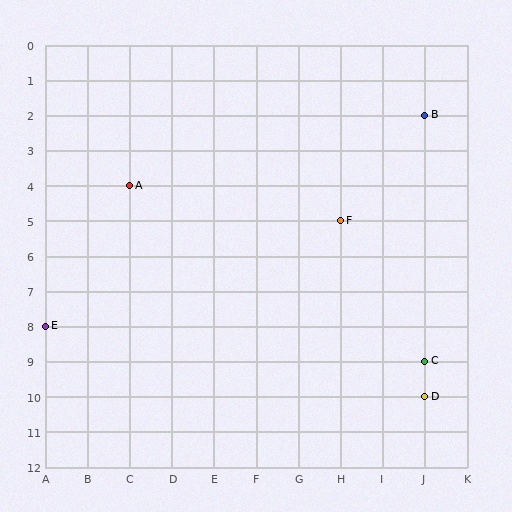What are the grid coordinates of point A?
Point A is at grid coordinates (C, 4).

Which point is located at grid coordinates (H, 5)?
Point F is at (H, 5).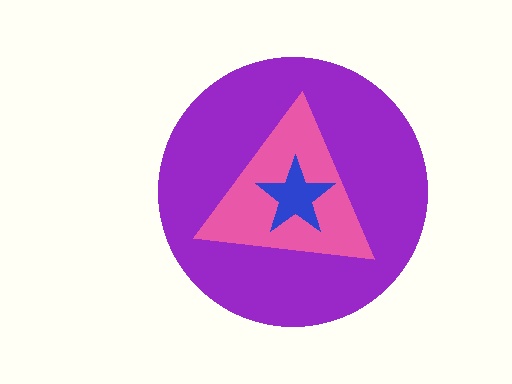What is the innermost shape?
The blue star.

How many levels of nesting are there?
3.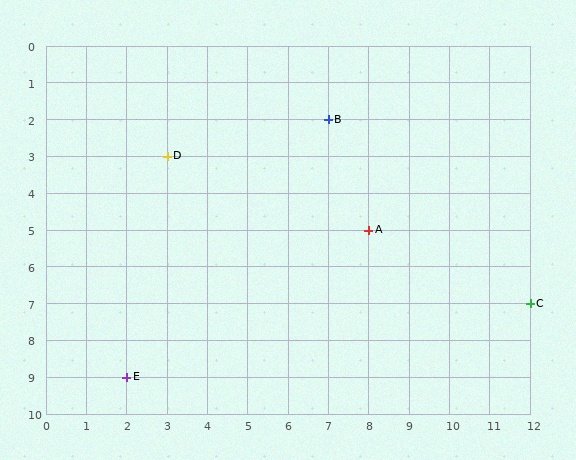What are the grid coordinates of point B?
Point B is at grid coordinates (7, 2).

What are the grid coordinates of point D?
Point D is at grid coordinates (3, 3).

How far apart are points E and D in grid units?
Points E and D are 1 column and 6 rows apart (about 6.1 grid units diagonally).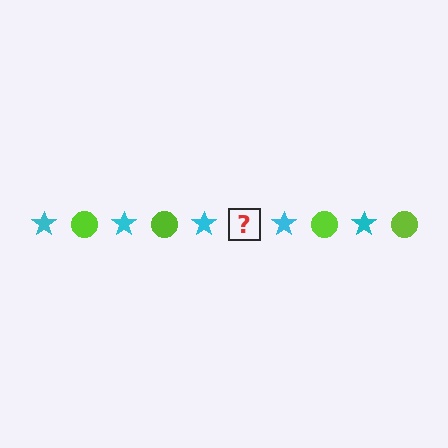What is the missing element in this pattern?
The missing element is a lime circle.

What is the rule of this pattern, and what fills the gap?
The rule is that the pattern alternates between cyan star and lime circle. The gap should be filled with a lime circle.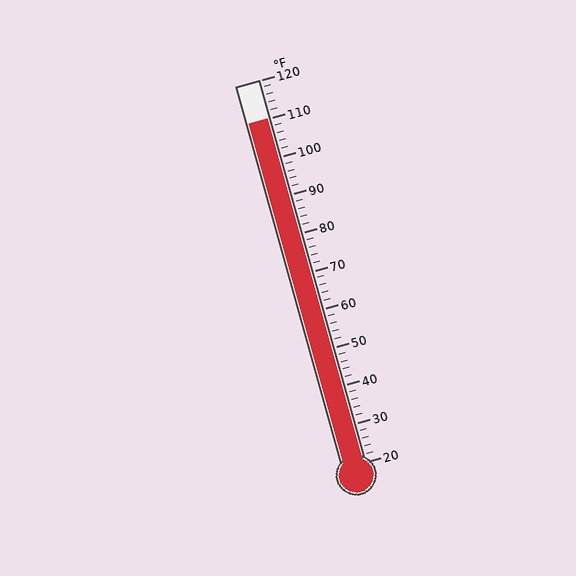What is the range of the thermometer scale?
The thermometer scale ranges from 20°F to 120°F.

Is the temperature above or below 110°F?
The temperature is at 110°F.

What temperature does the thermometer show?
The thermometer shows approximately 110°F.